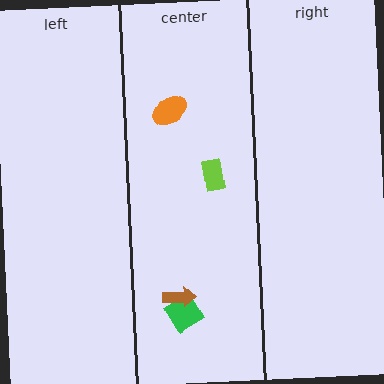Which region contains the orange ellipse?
The center region.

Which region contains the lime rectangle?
The center region.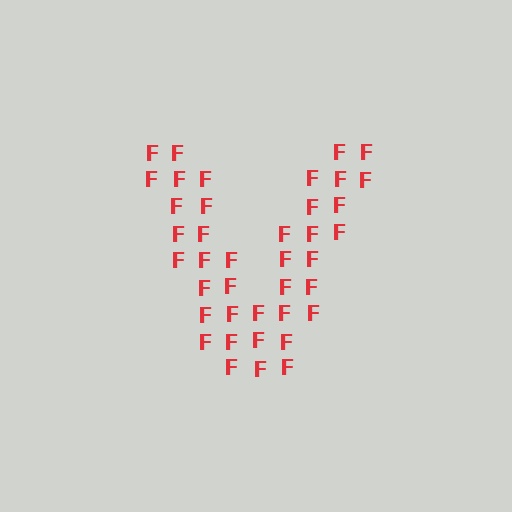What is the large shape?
The large shape is the letter V.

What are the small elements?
The small elements are letter F's.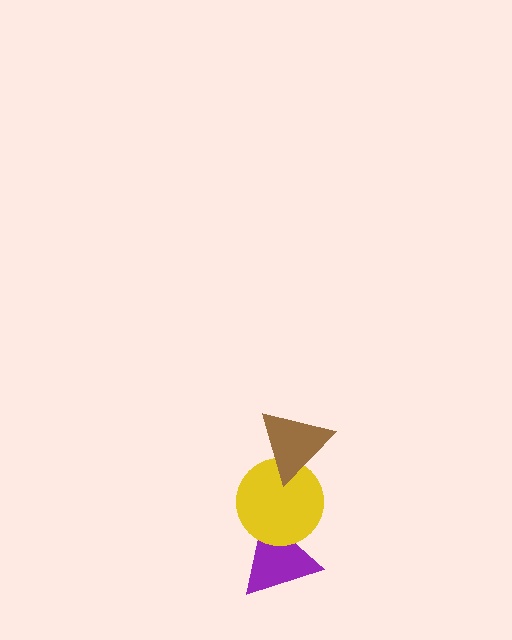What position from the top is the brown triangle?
The brown triangle is 1st from the top.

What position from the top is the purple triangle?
The purple triangle is 3rd from the top.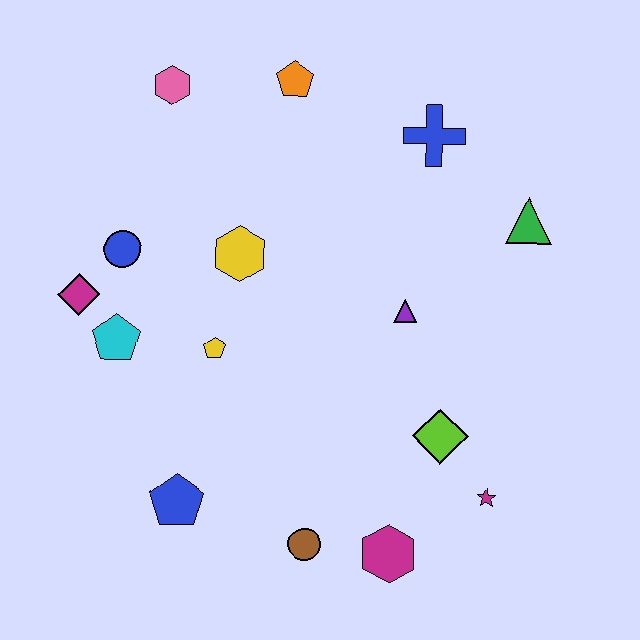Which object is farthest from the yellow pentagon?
The green triangle is farthest from the yellow pentagon.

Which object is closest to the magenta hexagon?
The brown circle is closest to the magenta hexagon.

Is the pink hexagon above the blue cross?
Yes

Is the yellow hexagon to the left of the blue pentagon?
No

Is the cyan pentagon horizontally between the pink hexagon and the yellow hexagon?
No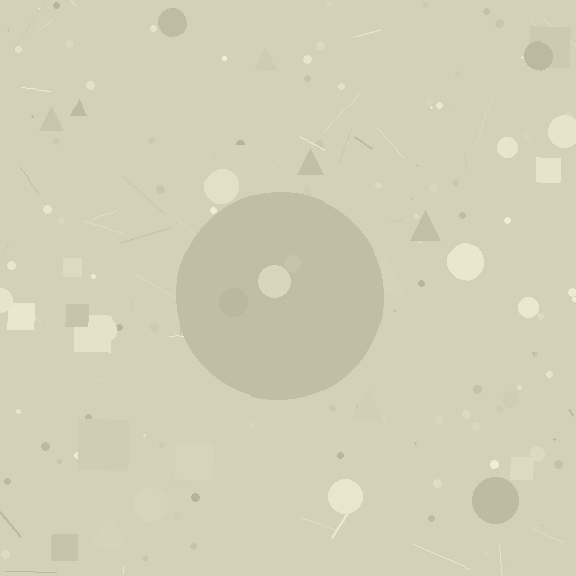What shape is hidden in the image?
A circle is hidden in the image.